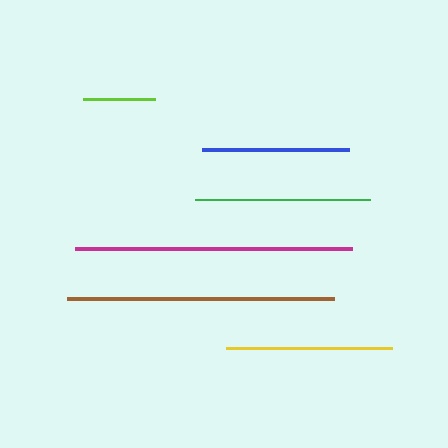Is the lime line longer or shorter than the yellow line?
The yellow line is longer than the lime line.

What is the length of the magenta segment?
The magenta segment is approximately 276 pixels long.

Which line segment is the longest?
The magenta line is the longest at approximately 276 pixels.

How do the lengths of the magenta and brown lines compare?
The magenta and brown lines are approximately the same length.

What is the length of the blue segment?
The blue segment is approximately 147 pixels long.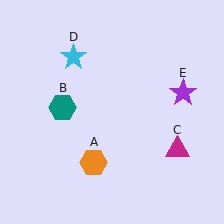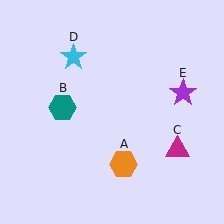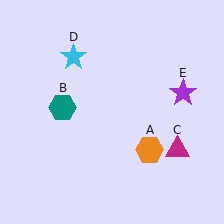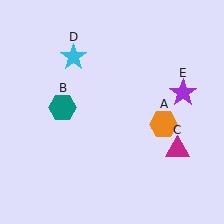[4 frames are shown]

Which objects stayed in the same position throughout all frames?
Teal hexagon (object B) and magenta triangle (object C) and cyan star (object D) and purple star (object E) remained stationary.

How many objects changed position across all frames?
1 object changed position: orange hexagon (object A).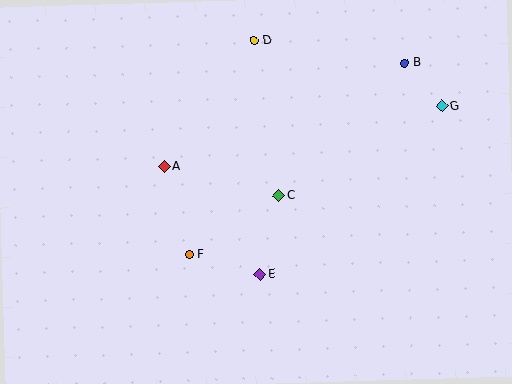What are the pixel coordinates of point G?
Point G is at (442, 106).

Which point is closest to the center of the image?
Point C at (279, 196) is closest to the center.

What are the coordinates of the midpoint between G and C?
The midpoint between G and C is at (360, 151).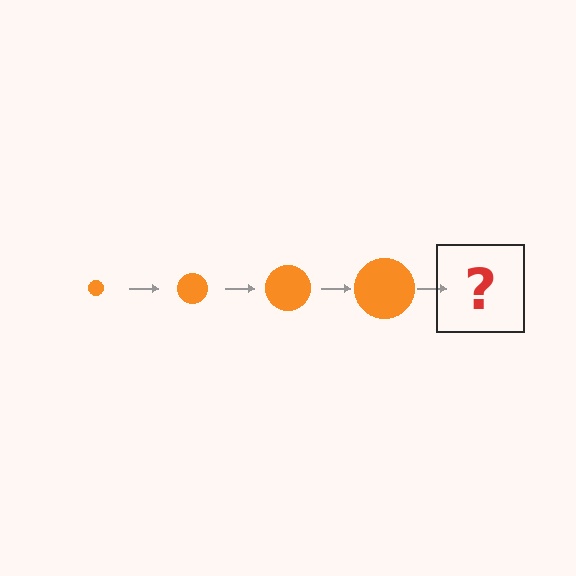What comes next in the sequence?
The next element should be an orange circle, larger than the previous one.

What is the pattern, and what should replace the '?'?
The pattern is that the circle gets progressively larger each step. The '?' should be an orange circle, larger than the previous one.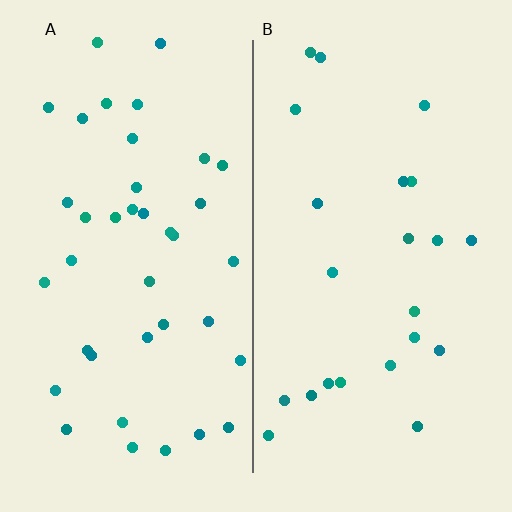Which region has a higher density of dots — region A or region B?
A (the left).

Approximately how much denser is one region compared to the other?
Approximately 1.7× — region A over region B.